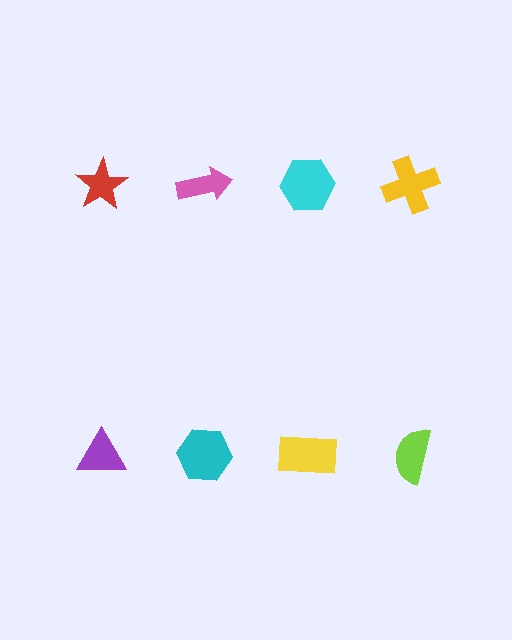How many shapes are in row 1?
4 shapes.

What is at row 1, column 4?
A yellow cross.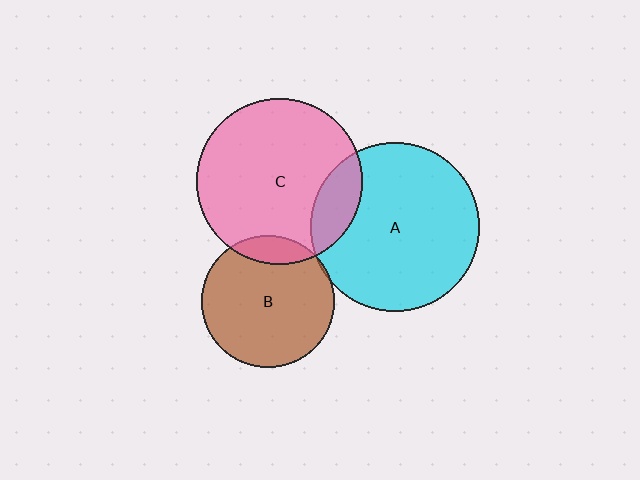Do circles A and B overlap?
Yes.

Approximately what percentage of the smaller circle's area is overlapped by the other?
Approximately 5%.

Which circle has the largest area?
Circle A (cyan).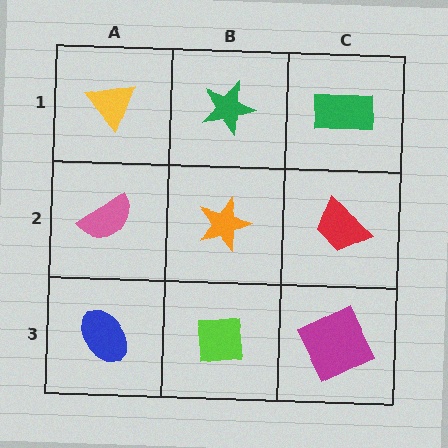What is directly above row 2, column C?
A green rectangle.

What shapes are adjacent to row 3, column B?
An orange star (row 2, column B), a blue ellipse (row 3, column A), a magenta square (row 3, column C).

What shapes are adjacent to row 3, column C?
A red trapezoid (row 2, column C), a lime square (row 3, column B).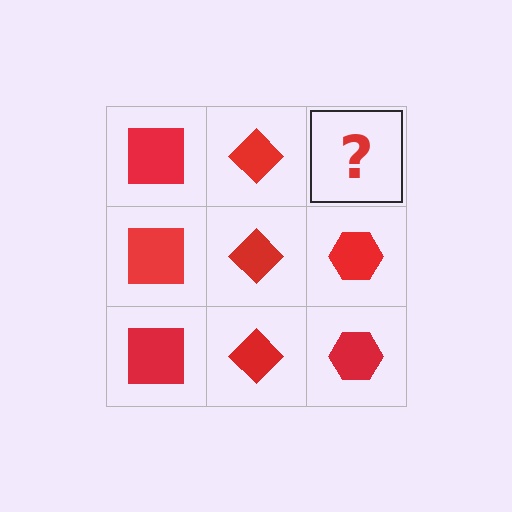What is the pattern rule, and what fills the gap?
The rule is that each column has a consistent shape. The gap should be filled with a red hexagon.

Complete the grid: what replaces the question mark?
The question mark should be replaced with a red hexagon.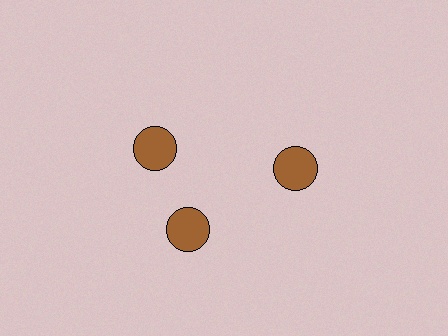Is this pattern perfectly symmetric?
No. The 3 brown circles are arranged in a ring, but one element near the 11 o'clock position is rotated out of alignment along the ring, breaking the 3-fold rotational symmetry.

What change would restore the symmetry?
The symmetry would be restored by rotating it back into even spacing with its neighbors so that all 3 circles sit at equal angles and equal distance from the center.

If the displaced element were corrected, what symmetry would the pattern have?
It would have 3-fold rotational symmetry — the pattern would map onto itself every 120 degrees.